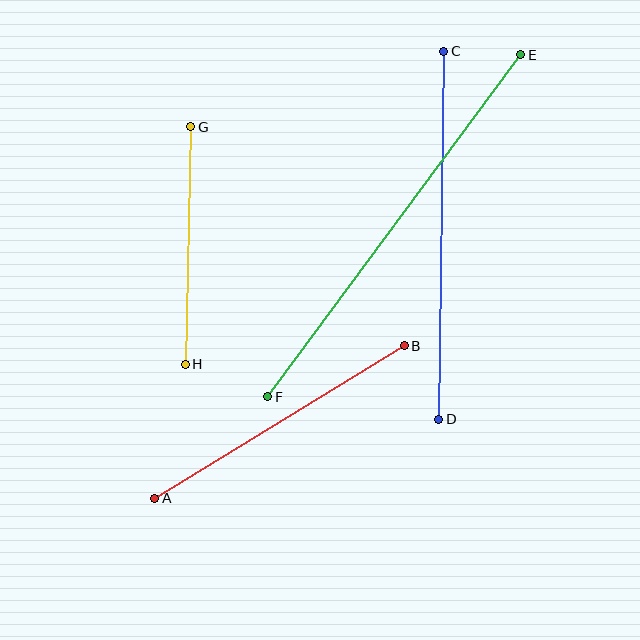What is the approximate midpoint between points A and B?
The midpoint is at approximately (280, 422) pixels.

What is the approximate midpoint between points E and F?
The midpoint is at approximately (394, 226) pixels.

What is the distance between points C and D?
The distance is approximately 368 pixels.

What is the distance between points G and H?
The distance is approximately 238 pixels.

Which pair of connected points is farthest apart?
Points E and F are farthest apart.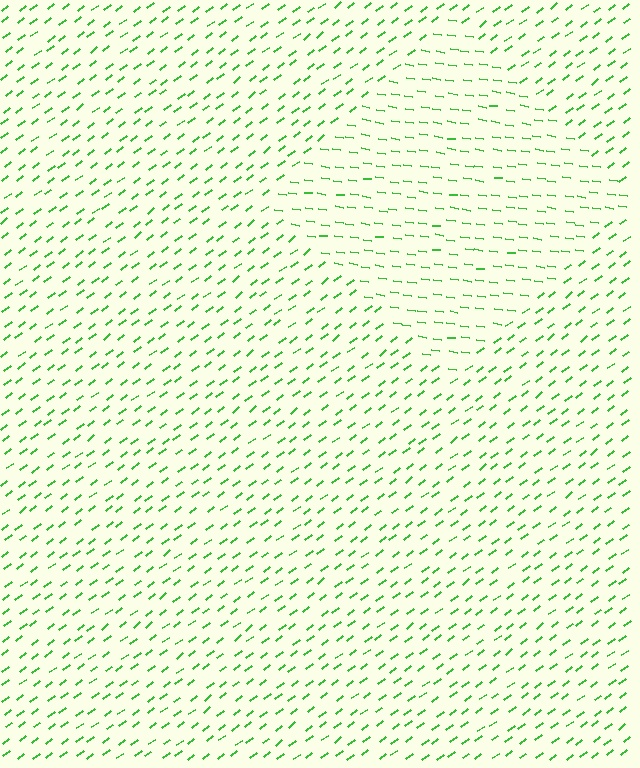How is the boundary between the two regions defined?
The boundary is defined purely by a change in line orientation (approximately 45 degrees difference). All lines are the same color and thickness.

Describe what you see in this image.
The image is filled with small green line segments. A diamond region in the image has lines oriented differently from the surrounding lines, creating a visible texture boundary.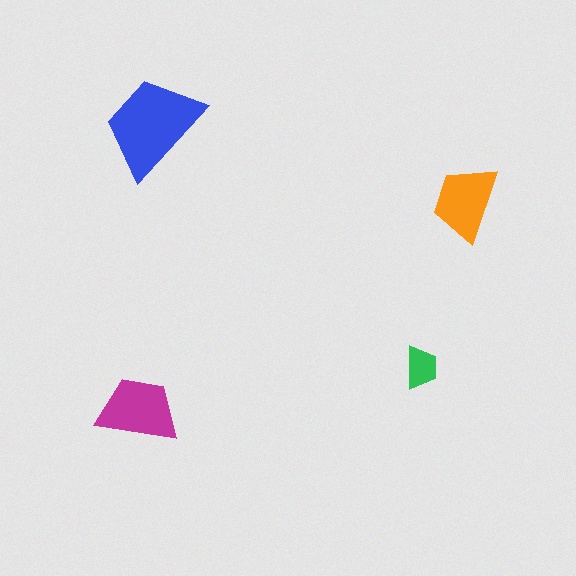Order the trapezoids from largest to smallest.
the blue one, the magenta one, the orange one, the green one.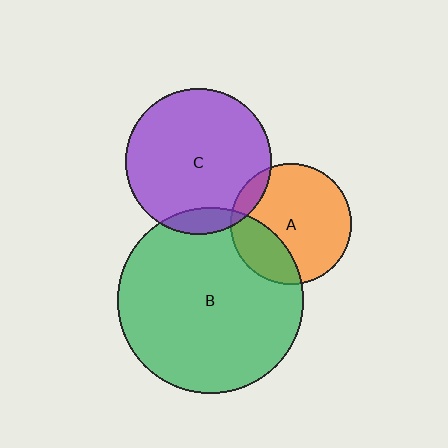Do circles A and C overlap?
Yes.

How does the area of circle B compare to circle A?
Approximately 2.4 times.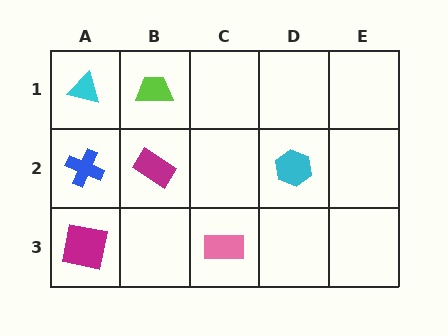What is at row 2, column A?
A blue cross.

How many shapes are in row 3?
2 shapes.